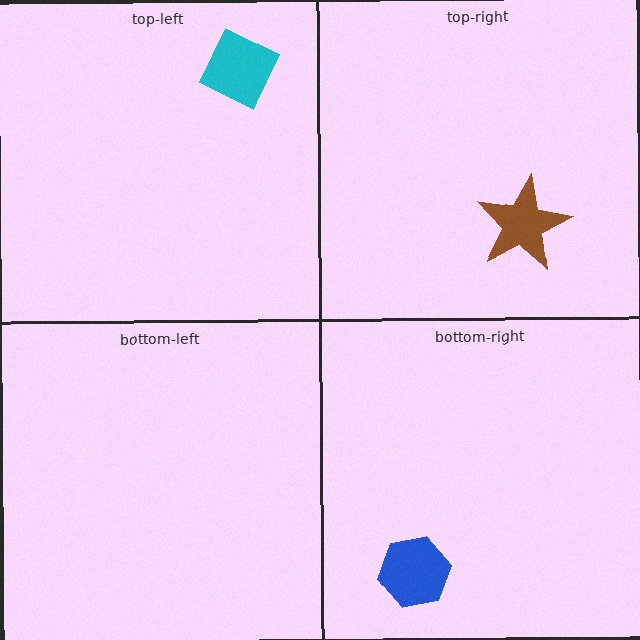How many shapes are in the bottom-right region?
1.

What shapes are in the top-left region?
The cyan diamond.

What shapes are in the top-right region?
The brown star.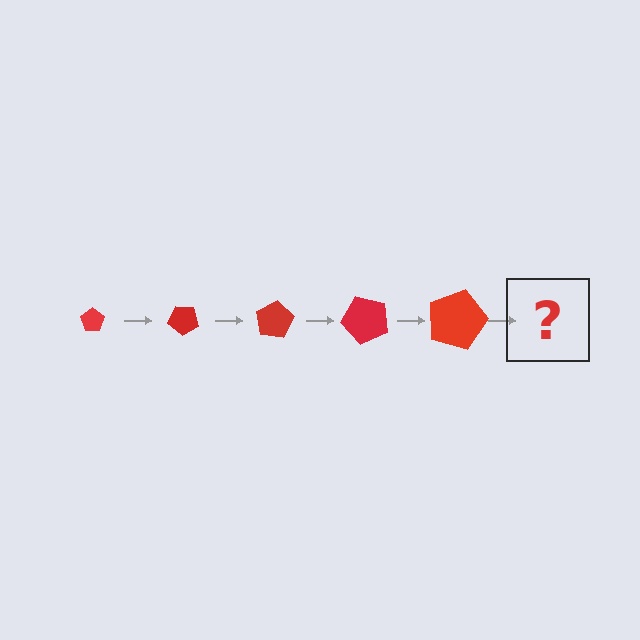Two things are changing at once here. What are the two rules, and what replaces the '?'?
The two rules are that the pentagon grows larger each step and it rotates 40 degrees each step. The '?' should be a pentagon, larger than the previous one and rotated 200 degrees from the start.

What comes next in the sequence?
The next element should be a pentagon, larger than the previous one and rotated 200 degrees from the start.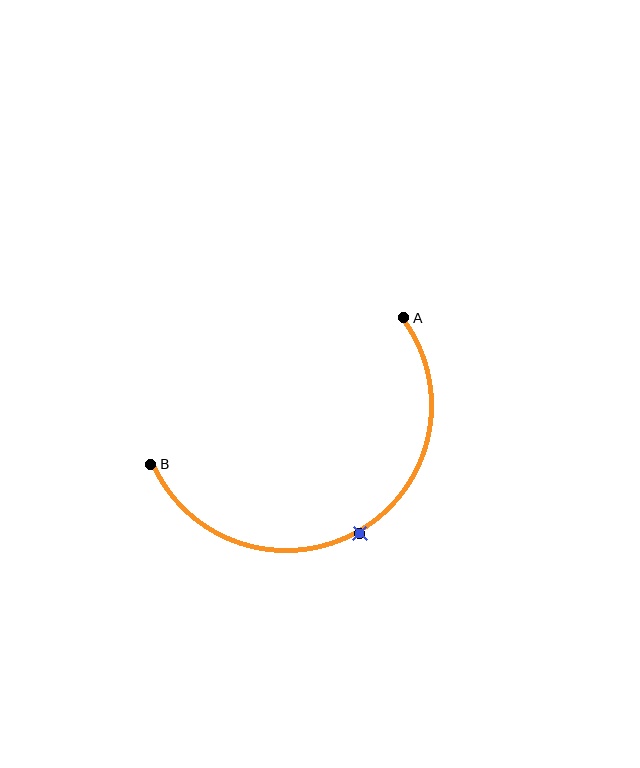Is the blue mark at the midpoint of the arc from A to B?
Yes. The blue mark lies on the arc at equal arc-length from both A and B — it is the arc midpoint.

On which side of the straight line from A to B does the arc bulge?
The arc bulges below the straight line connecting A and B.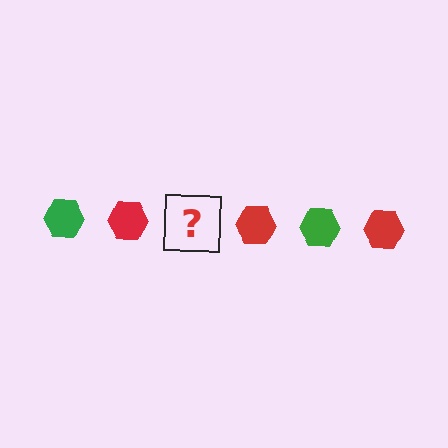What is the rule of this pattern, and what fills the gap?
The rule is that the pattern cycles through green, red hexagons. The gap should be filled with a green hexagon.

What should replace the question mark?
The question mark should be replaced with a green hexagon.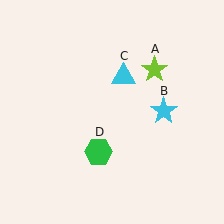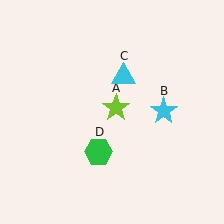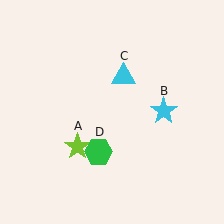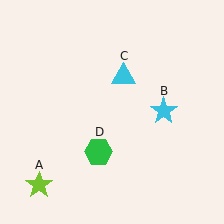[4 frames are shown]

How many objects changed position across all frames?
1 object changed position: lime star (object A).